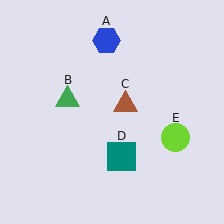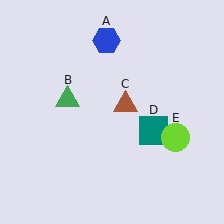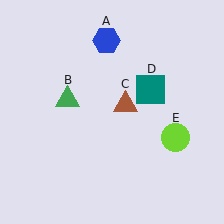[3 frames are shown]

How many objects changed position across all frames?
1 object changed position: teal square (object D).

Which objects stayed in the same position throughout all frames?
Blue hexagon (object A) and green triangle (object B) and brown triangle (object C) and lime circle (object E) remained stationary.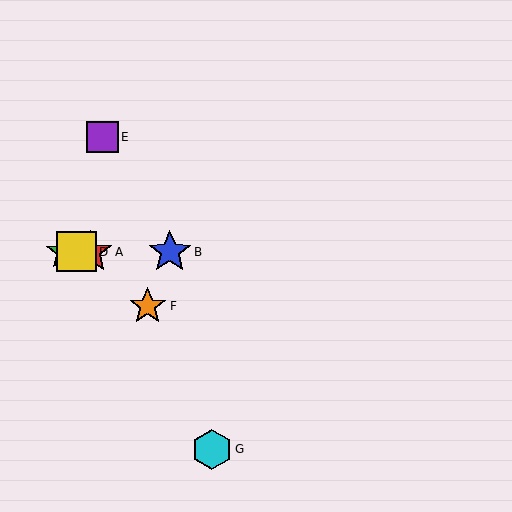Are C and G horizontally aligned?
No, C is at y≈252 and G is at y≈449.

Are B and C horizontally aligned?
Yes, both are at y≈252.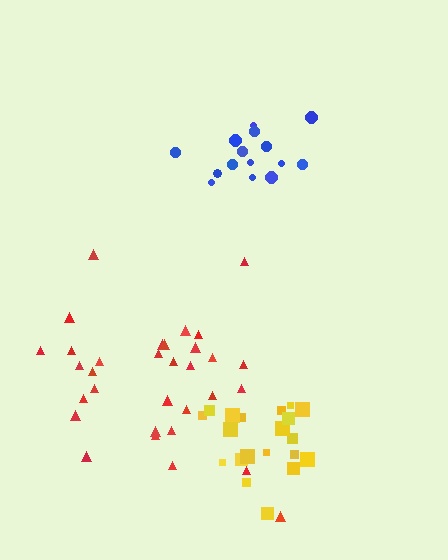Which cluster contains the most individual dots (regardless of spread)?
Red (33).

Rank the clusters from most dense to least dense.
yellow, blue, red.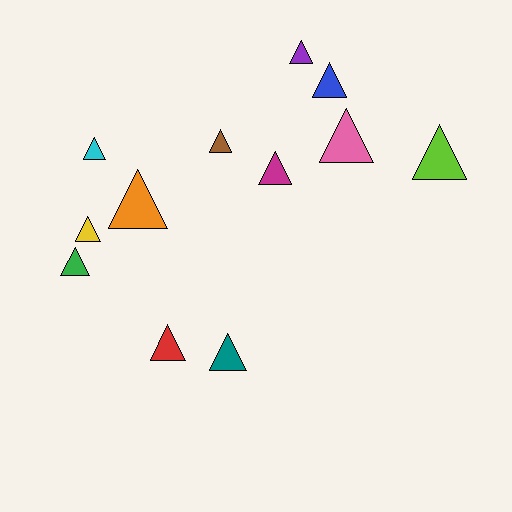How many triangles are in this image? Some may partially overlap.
There are 12 triangles.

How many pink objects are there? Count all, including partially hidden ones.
There is 1 pink object.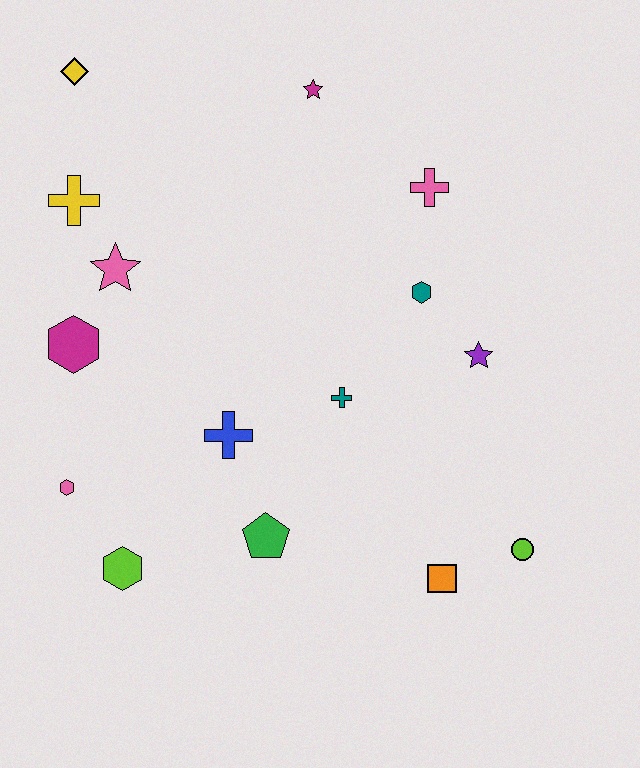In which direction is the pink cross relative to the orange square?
The pink cross is above the orange square.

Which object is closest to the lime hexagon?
The pink hexagon is closest to the lime hexagon.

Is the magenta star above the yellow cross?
Yes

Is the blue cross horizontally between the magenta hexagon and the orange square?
Yes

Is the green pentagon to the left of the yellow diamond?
No